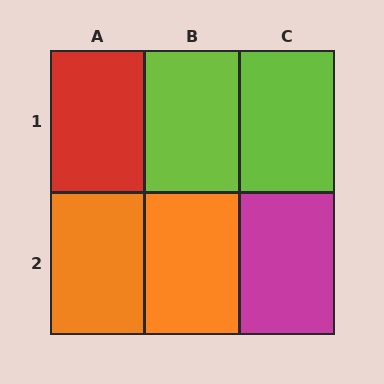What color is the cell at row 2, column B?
Orange.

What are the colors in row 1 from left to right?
Red, lime, lime.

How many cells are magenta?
1 cell is magenta.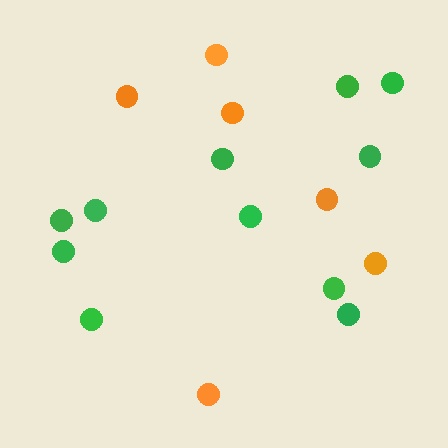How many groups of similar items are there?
There are 2 groups: one group of green circles (11) and one group of orange circles (6).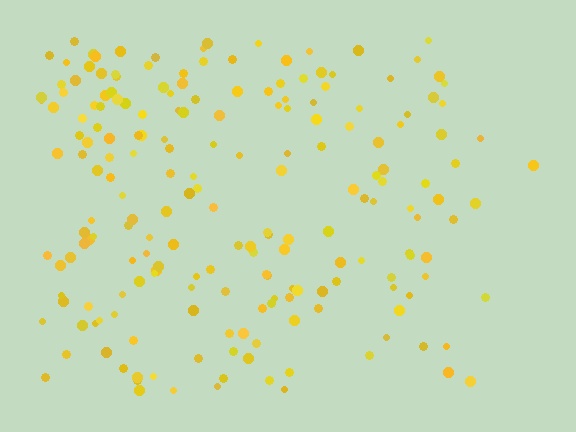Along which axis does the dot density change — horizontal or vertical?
Horizontal.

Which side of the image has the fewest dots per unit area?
The right.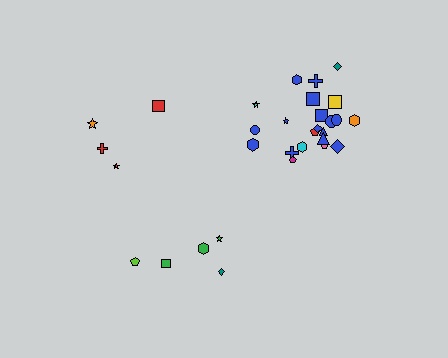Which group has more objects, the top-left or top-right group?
The top-right group.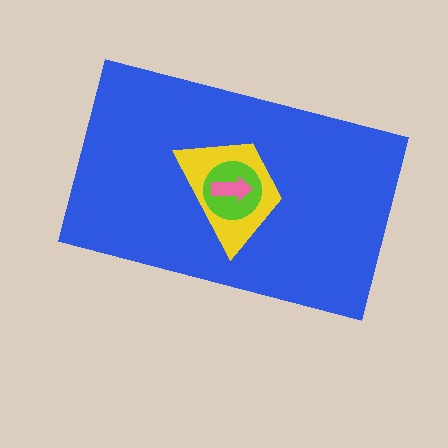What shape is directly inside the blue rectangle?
The yellow trapezoid.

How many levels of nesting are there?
4.